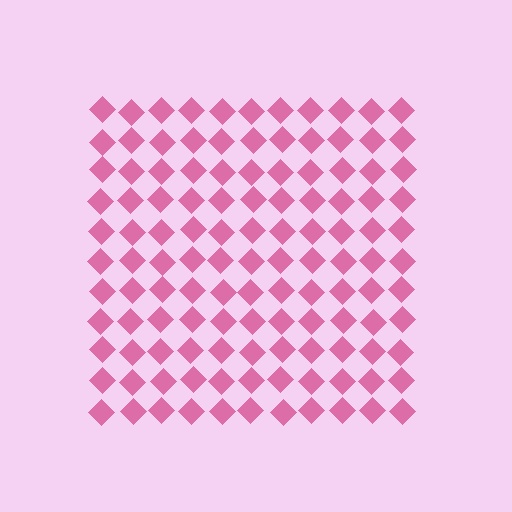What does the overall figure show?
The overall figure shows a square.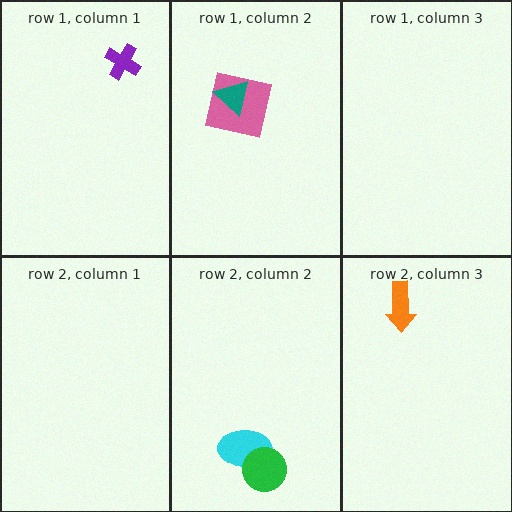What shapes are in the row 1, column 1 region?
The purple cross.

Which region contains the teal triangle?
The row 1, column 2 region.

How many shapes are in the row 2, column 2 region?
2.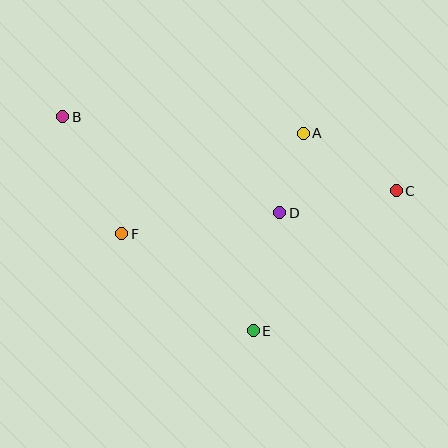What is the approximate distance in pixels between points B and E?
The distance between B and E is approximately 287 pixels.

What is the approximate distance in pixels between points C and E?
The distance between C and E is approximately 200 pixels.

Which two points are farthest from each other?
Points B and C are farthest from each other.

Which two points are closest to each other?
Points A and D are closest to each other.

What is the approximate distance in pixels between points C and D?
The distance between C and D is approximately 118 pixels.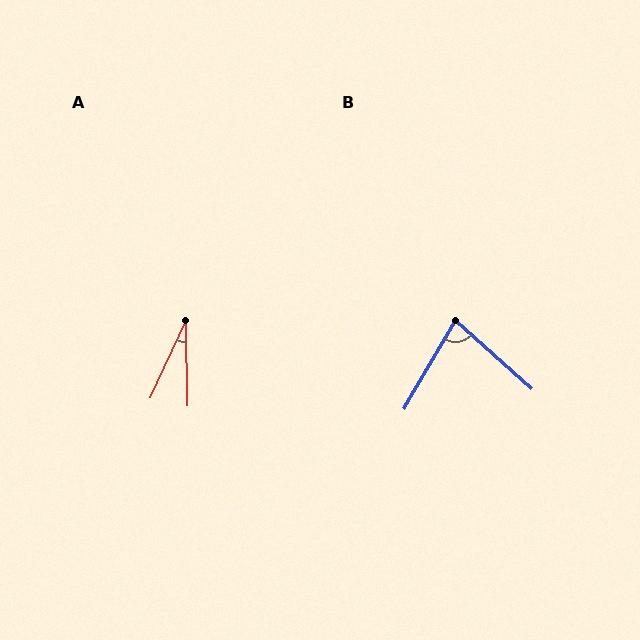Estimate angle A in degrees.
Approximately 25 degrees.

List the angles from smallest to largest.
A (25°), B (78°).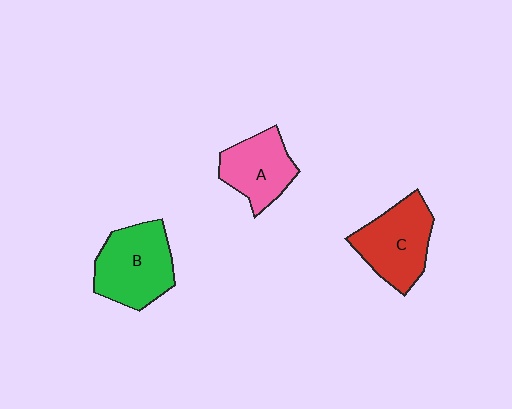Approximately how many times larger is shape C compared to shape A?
Approximately 1.2 times.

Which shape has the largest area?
Shape B (green).